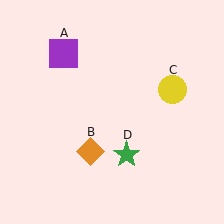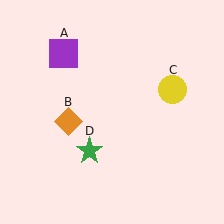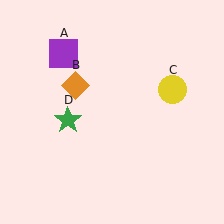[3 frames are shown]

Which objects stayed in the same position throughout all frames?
Purple square (object A) and yellow circle (object C) remained stationary.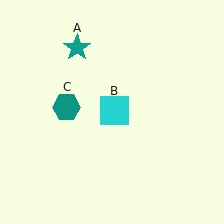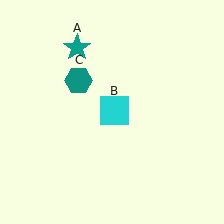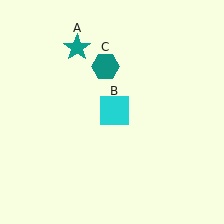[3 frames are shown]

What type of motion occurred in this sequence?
The teal hexagon (object C) rotated clockwise around the center of the scene.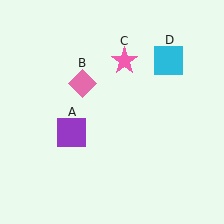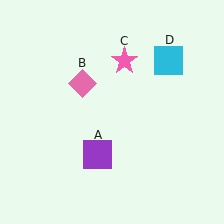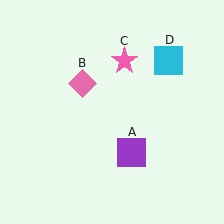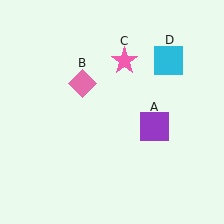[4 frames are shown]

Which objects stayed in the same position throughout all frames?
Pink diamond (object B) and pink star (object C) and cyan square (object D) remained stationary.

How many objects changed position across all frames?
1 object changed position: purple square (object A).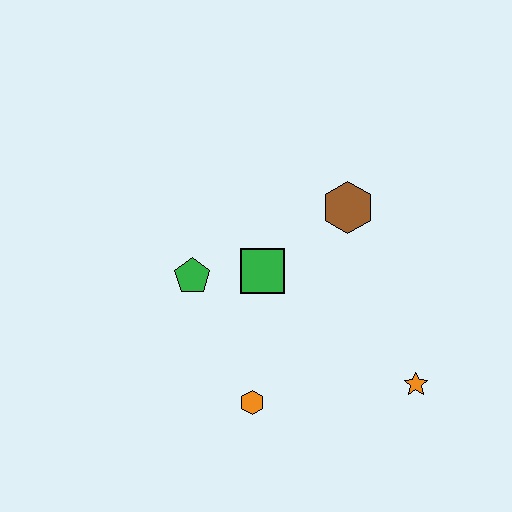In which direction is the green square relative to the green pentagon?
The green square is to the right of the green pentagon.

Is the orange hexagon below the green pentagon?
Yes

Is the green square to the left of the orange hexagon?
No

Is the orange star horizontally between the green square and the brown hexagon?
No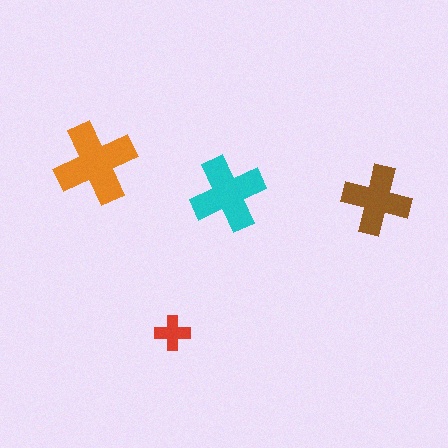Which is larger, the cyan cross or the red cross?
The cyan one.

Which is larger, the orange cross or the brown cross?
The orange one.